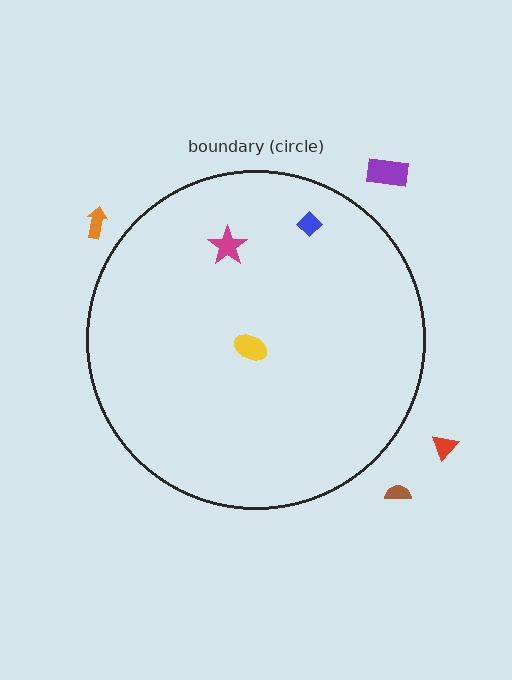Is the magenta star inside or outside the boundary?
Inside.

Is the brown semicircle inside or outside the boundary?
Outside.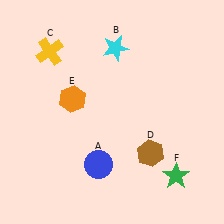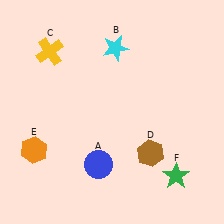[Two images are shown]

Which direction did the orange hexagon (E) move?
The orange hexagon (E) moved down.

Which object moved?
The orange hexagon (E) moved down.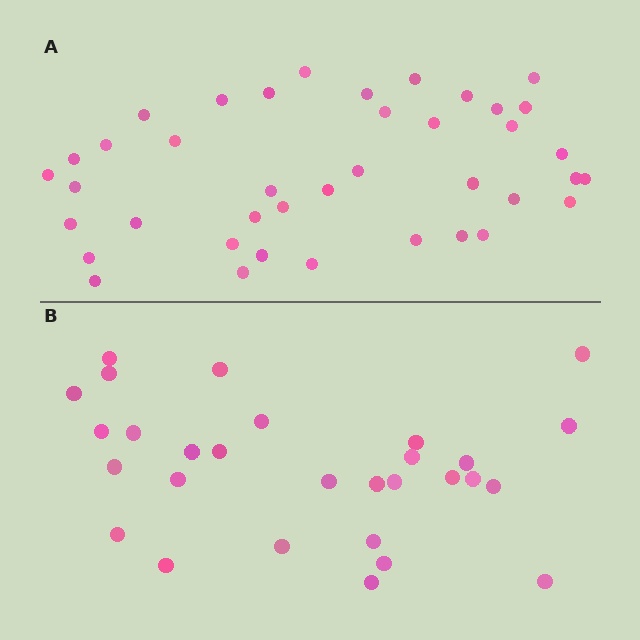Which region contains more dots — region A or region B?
Region A (the top region) has more dots.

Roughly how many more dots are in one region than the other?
Region A has roughly 12 or so more dots than region B.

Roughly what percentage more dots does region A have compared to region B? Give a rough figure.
About 40% more.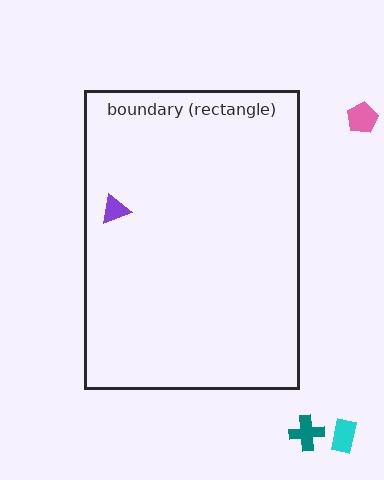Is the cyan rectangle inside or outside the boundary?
Outside.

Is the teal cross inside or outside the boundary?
Outside.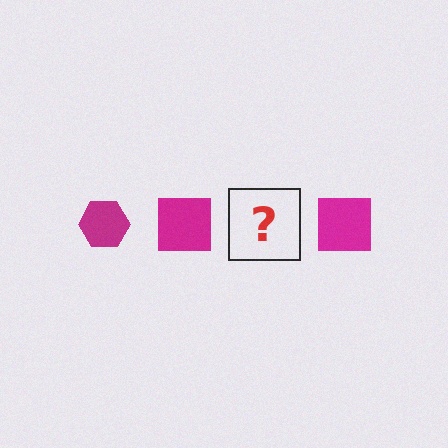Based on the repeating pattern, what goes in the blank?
The blank should be a magenta hexagon.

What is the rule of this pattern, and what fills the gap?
The rule is that the pattern cycles through hexagon, square shapes in magenta. The gap should be filled with a magenta hexagon.